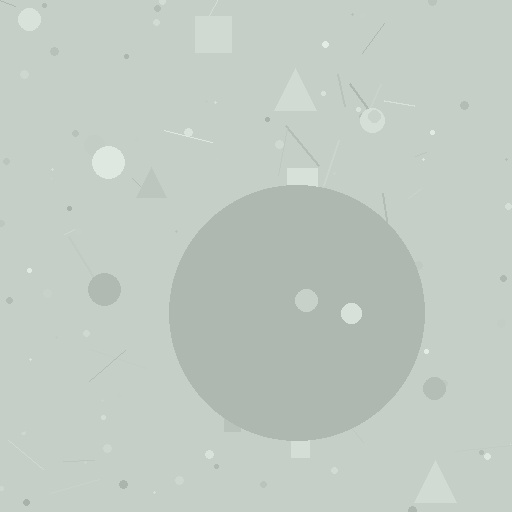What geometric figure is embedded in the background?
A circle is embedded in the background.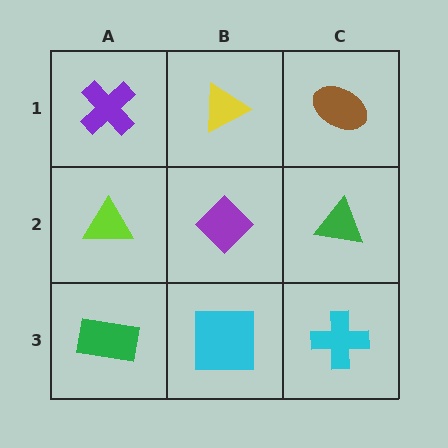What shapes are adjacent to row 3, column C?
A green triangle (row 2, column C), a cyan square (row 3, column B).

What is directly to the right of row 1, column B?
A brown ellipse.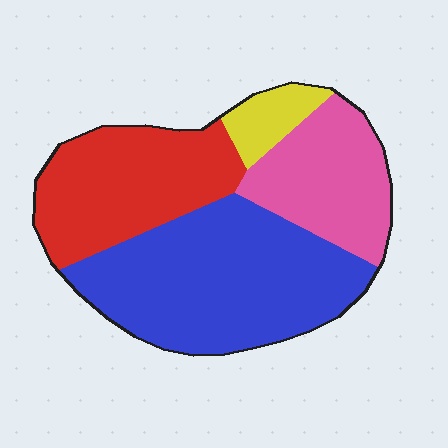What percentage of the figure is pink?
Pink takes up about one fifth (1/5) of the figure.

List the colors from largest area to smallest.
From largest to smallest: blue, red, pink, yellow.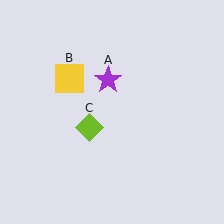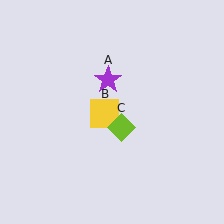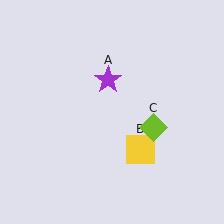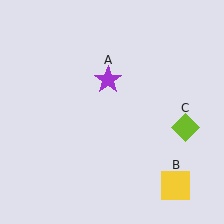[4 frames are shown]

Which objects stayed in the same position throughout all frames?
Purple star (object A) remained stationary.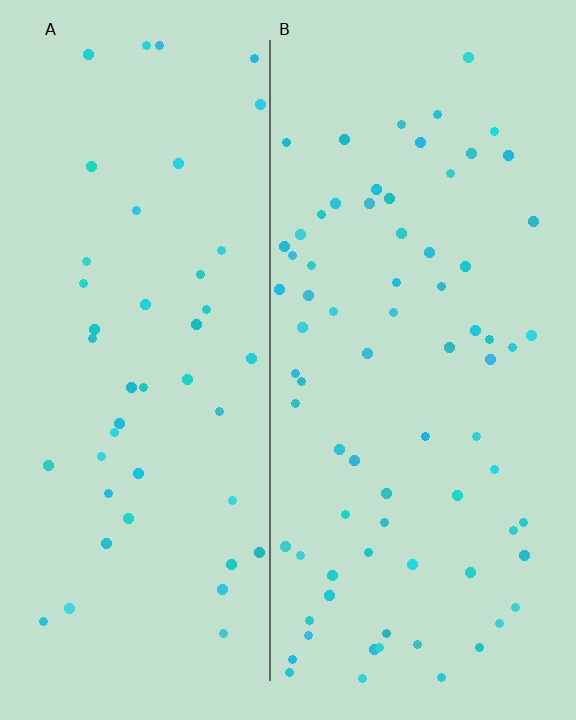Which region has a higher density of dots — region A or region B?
B (the right).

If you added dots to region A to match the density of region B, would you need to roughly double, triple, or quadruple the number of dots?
Approximately double.